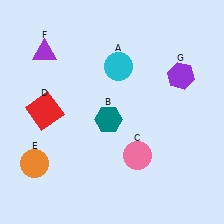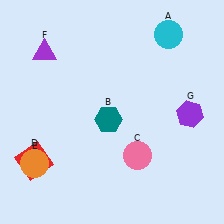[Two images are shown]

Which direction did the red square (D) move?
The red square (D) moved down.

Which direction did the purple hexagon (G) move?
The purple hexagon (G) moved down.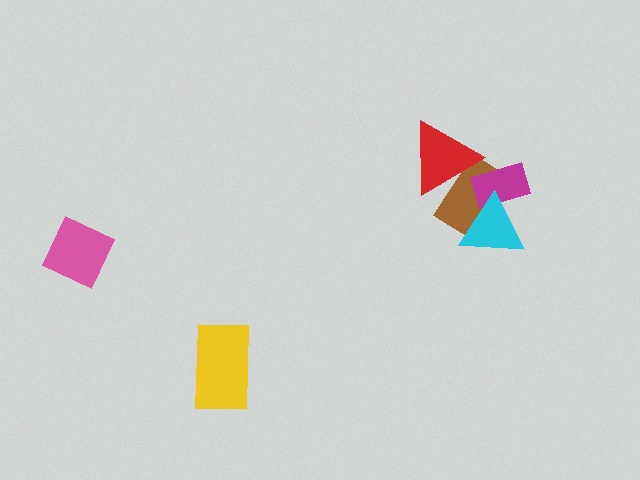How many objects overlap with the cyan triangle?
2 objects overlap with the cyan triangle.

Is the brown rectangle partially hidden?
Yes, it is partially covered by another shape.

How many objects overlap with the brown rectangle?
3 objects overlap with the brown rectangle.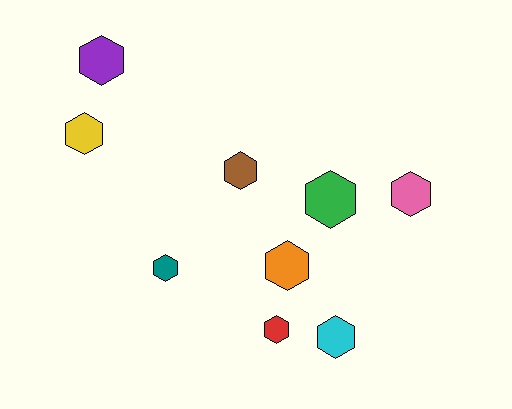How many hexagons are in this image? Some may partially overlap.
There are 9 hexagons.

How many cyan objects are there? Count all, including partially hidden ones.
There is 1 cyan object.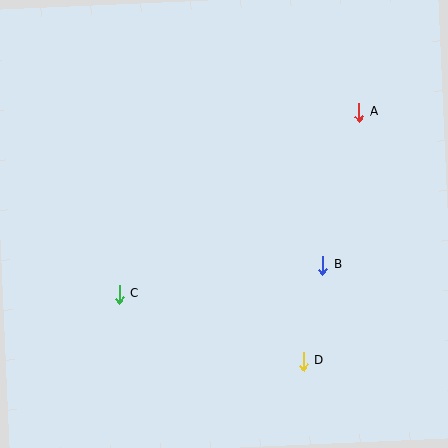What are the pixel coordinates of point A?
Point A is at (359, 112).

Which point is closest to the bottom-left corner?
Point C is closest to the bottom-left corner.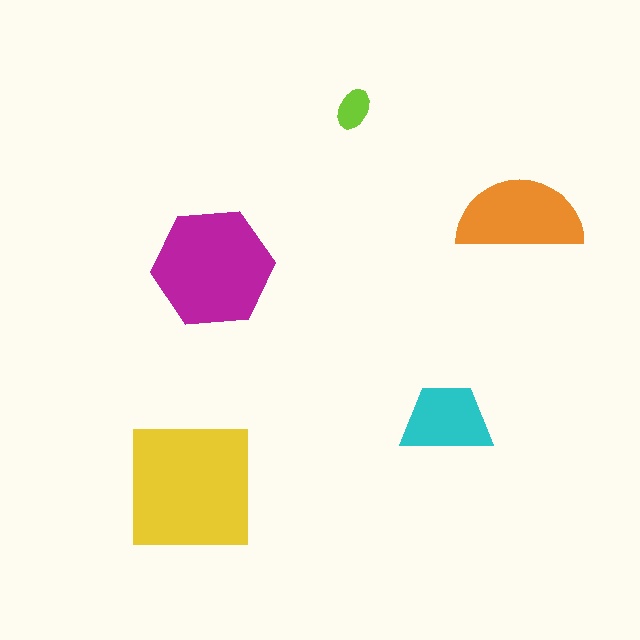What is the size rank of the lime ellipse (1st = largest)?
5th.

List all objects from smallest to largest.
The lime ellipse, the cyan trapezoid, the orange semicircle, the magenta hexagon, the yellow square.